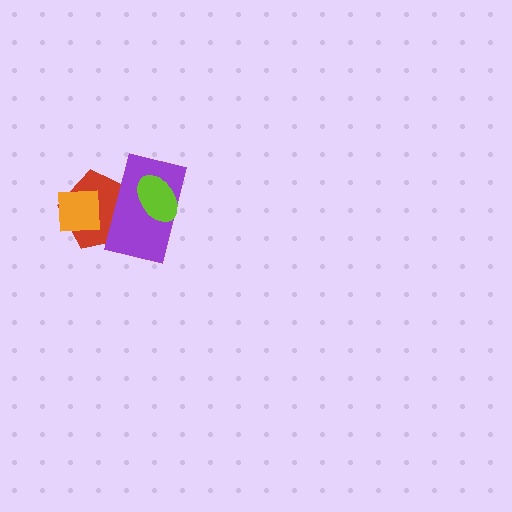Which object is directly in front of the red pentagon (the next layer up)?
The purple rectangle is directly in front of the red pentagon.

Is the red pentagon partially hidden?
Yes, it is partially covered by another shape.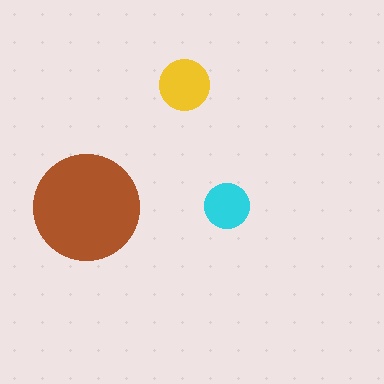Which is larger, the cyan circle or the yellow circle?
The yellow one.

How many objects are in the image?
There are 3 objects in the image.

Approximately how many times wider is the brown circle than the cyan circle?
About 2.5 times wider.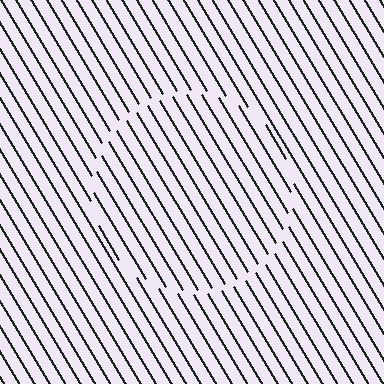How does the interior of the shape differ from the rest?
The interior of the shape contains the same grating, shifted by half a period — the contour is defined by the phase discontinuity where line-ends from the inner and outer gratings abut.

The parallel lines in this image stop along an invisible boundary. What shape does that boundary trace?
An illusory circle. The interior of the shape contains the same grating, shifted by half a period — the contour is defined by the phase discontinuity where line-ends from the inner and outer gratings abut.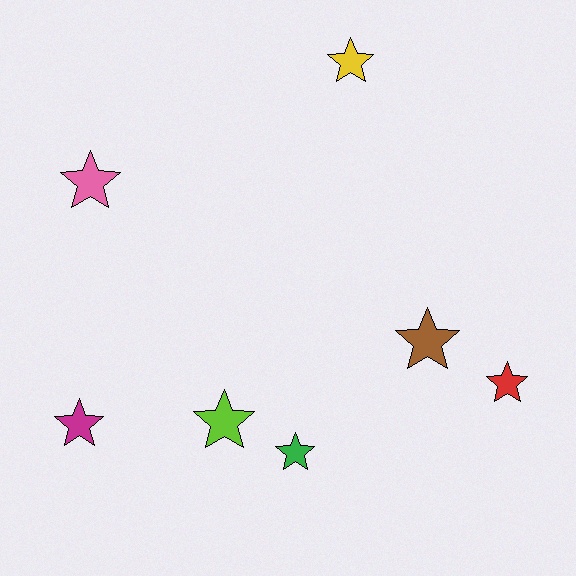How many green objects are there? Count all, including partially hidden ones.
There is 1 green object.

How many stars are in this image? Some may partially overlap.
There are 7 stars.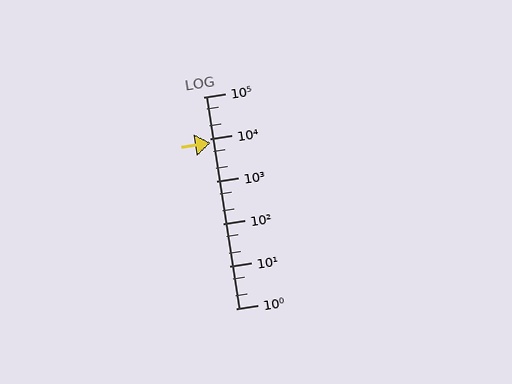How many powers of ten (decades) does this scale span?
The scale spans 5 decades, from 1 to 100000.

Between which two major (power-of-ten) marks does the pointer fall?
The pointer is between 1000 and 10000.